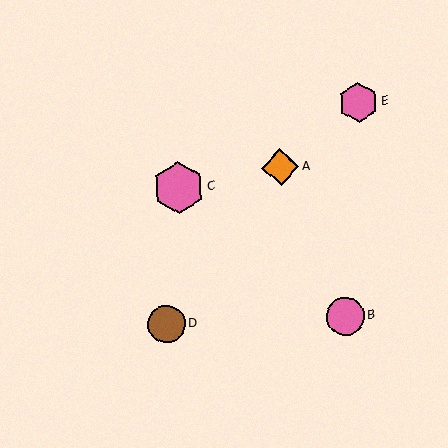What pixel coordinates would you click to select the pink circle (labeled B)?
Click at (345, 316) to select the pink circle B.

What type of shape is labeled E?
Shape E is a pink hexagon.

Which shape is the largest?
The pink hexagon (labeled C) is the largest.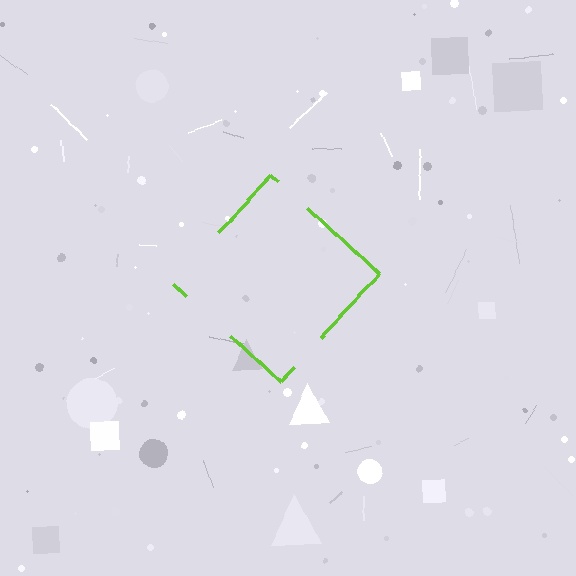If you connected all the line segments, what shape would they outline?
They would outline a diamond.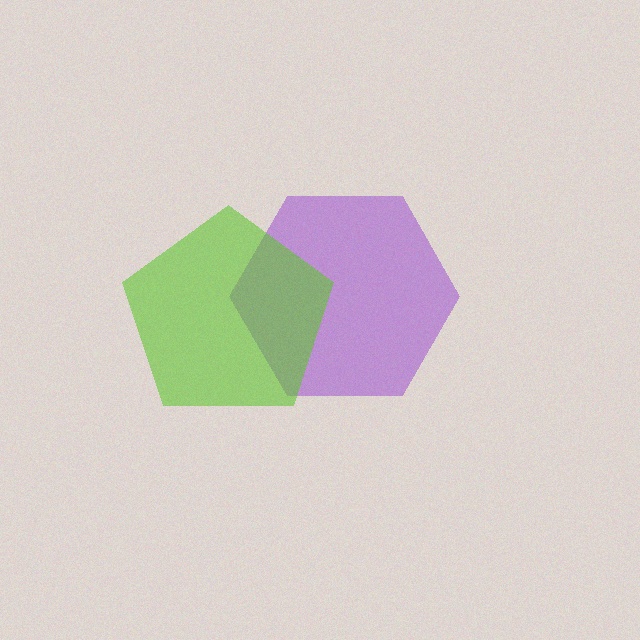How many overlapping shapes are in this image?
There are 2 overlapping shapes in the image.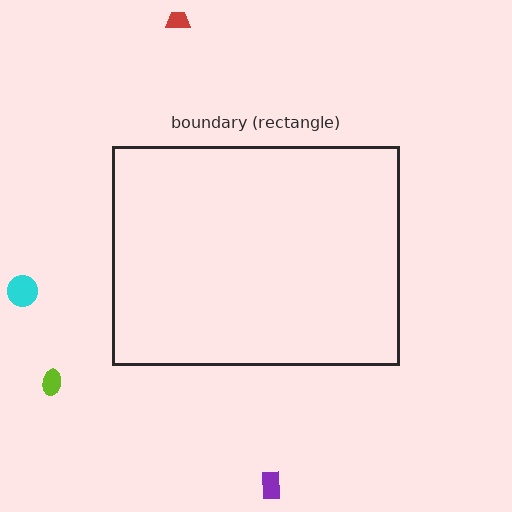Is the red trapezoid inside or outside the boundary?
Outside.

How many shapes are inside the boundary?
0 inside, 4 outside.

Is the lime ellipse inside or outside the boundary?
Outside.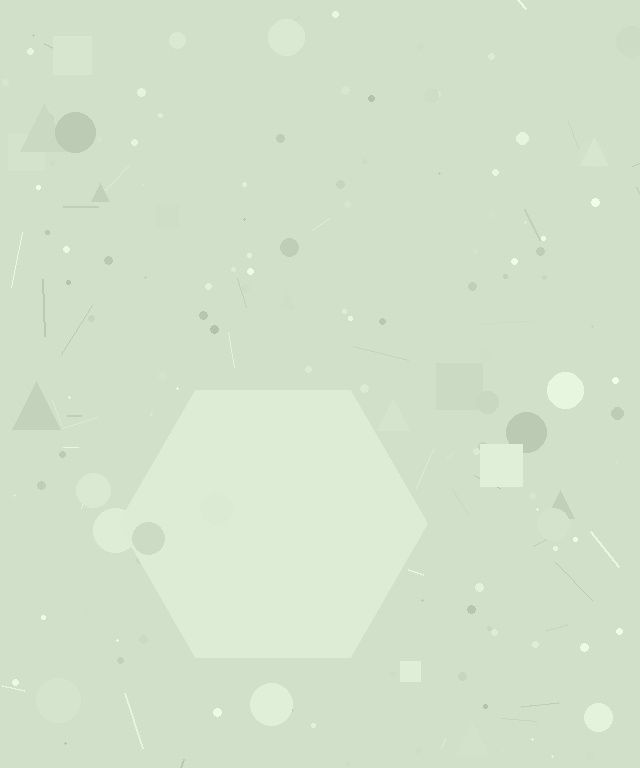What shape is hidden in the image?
A hexagon is hidden in the image.